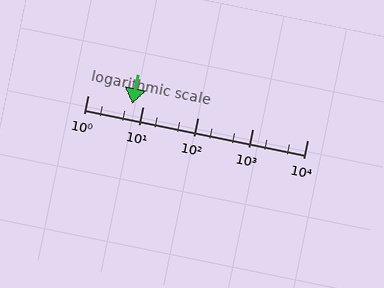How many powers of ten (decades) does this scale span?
The scale spans 4 decades, from 1 to 10000.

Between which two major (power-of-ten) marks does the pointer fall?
The pointer is between 1 and 10.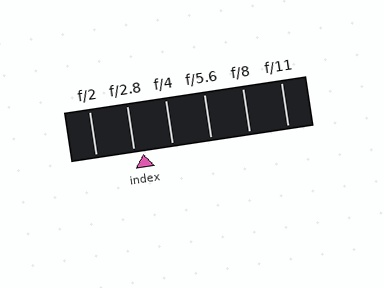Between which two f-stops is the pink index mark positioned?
The index mark is between f/2.8 and f/4.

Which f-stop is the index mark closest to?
The index mark is closest to f/2.8.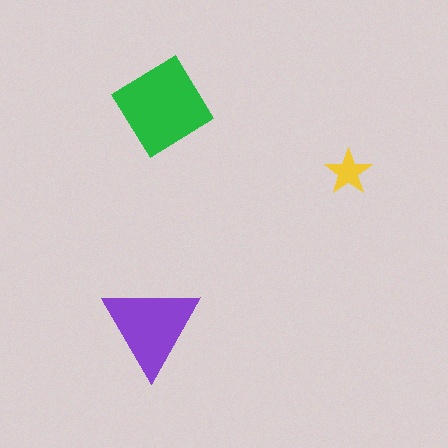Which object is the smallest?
The yellow star.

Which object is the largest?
The green diamond.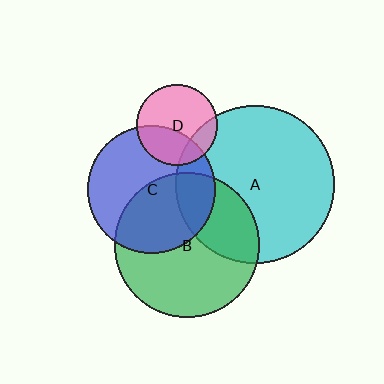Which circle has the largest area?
Circle A (cyan).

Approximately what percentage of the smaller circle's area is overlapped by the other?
Approximately 30%.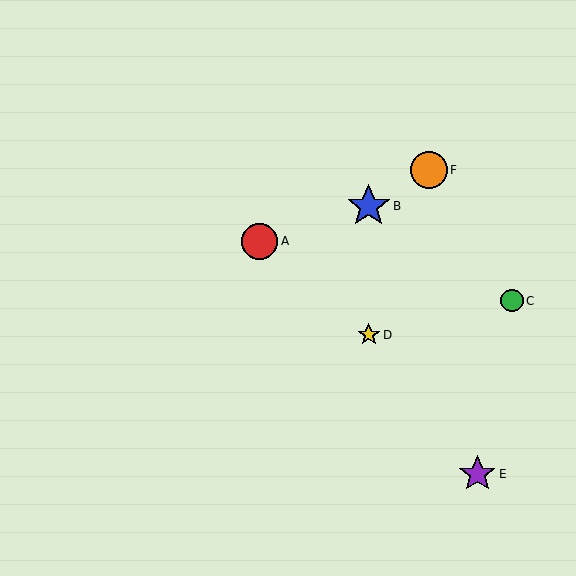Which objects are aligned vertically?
Objects B, D are aligned vertically.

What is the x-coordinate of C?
Object C is at x≈512.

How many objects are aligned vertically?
2 objects (B, D) are aligned vertically.